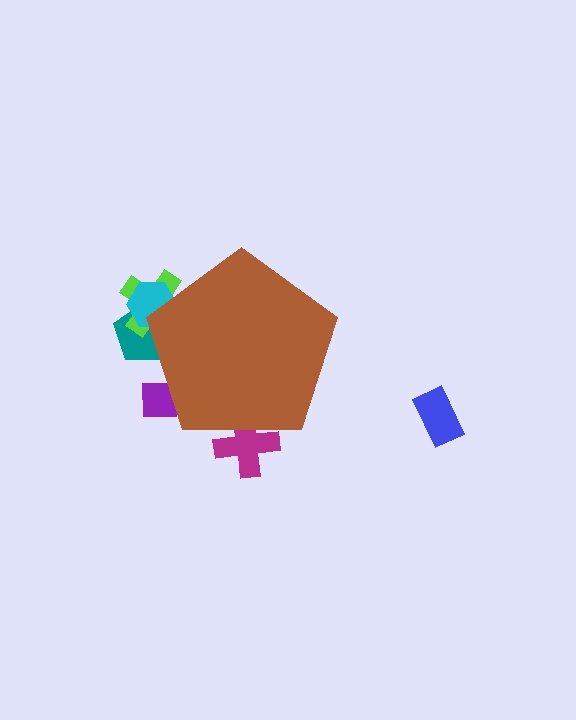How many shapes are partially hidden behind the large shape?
5 shapes are partially hidden.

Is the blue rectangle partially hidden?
No, the blue rectangle is fully visible.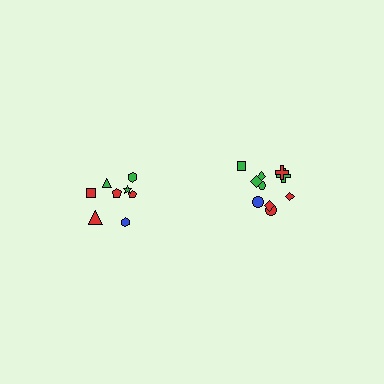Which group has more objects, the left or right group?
The right group.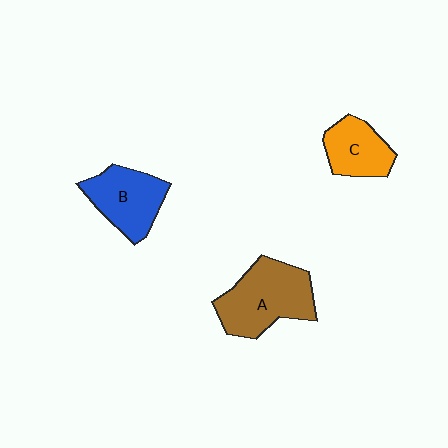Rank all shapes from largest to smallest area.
From largest to smallest: A (brown), B (blue), C (orange).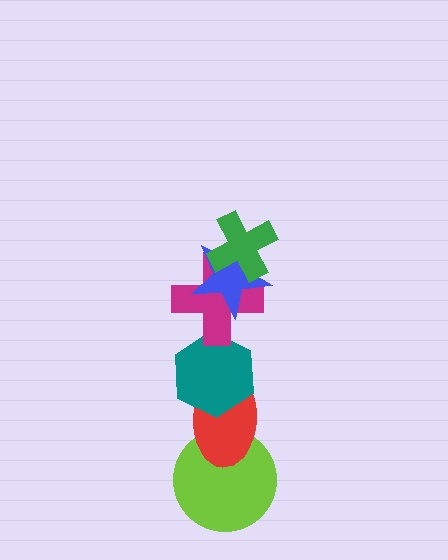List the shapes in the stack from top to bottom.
From top to bottom: the green cross, the blue star, the magenta cross, the teal hexagon, the red ellipse, the lime circle.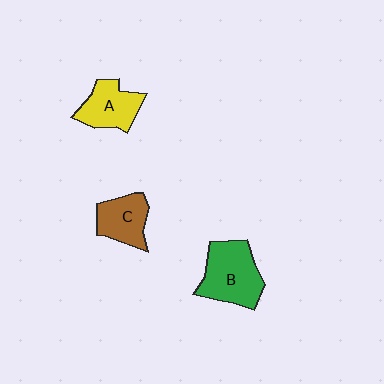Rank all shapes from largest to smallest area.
From largest to smallest: B (green), A (yellow), C (brown).